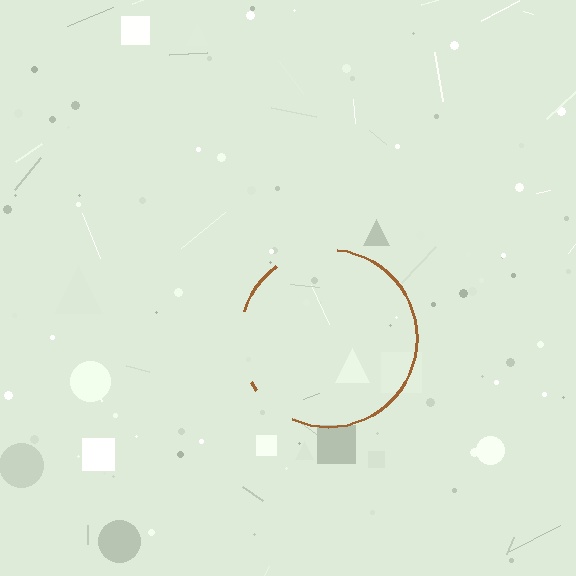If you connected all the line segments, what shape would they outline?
They would outline a circle.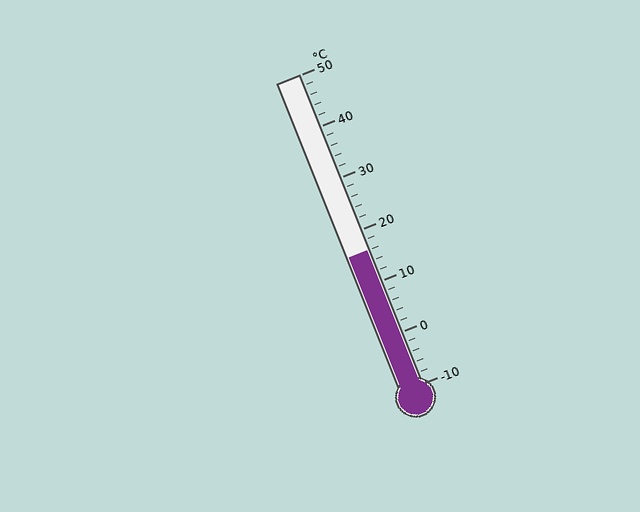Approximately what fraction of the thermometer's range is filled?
The thermometer is filled to approximately 45% of its range.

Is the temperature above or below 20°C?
The temperature is below 20°C.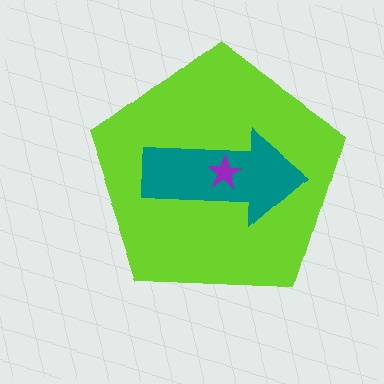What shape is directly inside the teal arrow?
The purple star.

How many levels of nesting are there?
3.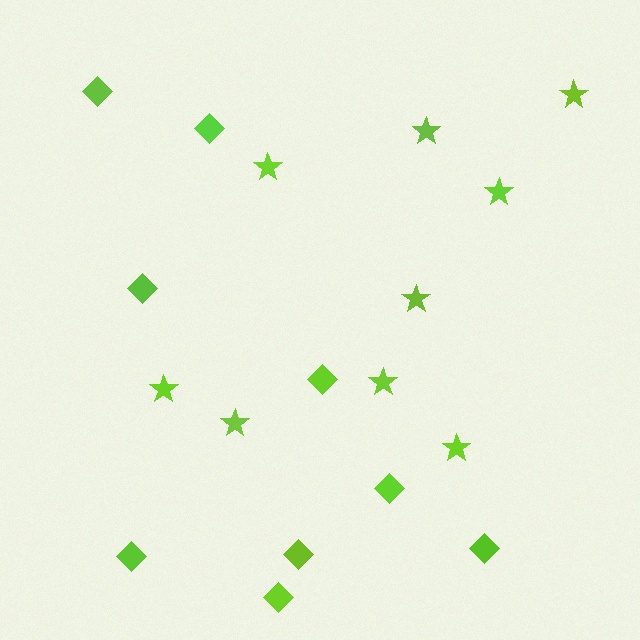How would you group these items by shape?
There are 2 groups: one group of diamonds (9) and one group of stars (9).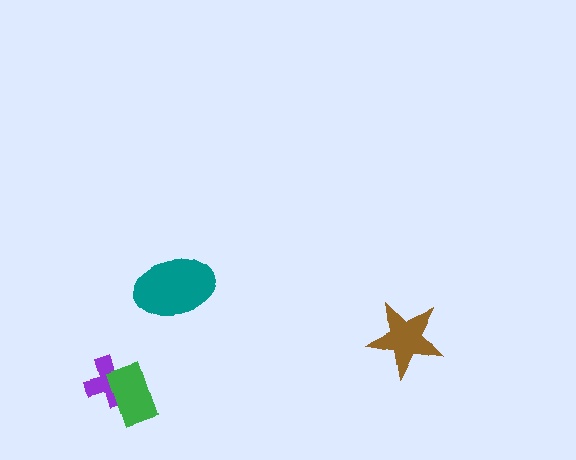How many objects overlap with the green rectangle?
1 object overlaps with the green rectangle.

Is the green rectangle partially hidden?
No, no other shape covers it.